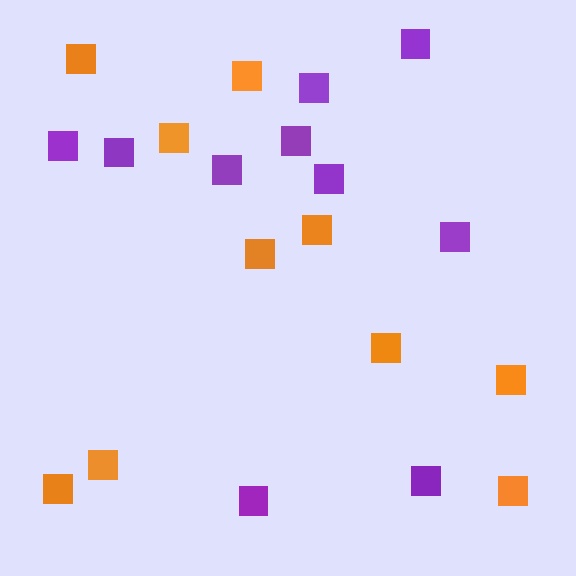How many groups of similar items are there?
There are 2 groups: one group of purple squares (10) and one group of orange squares (10).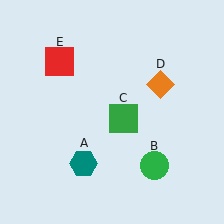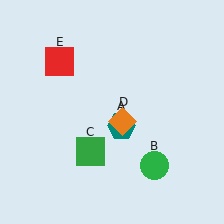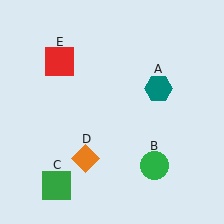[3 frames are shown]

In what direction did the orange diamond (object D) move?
The orange diamond (object D) moved down and to the left.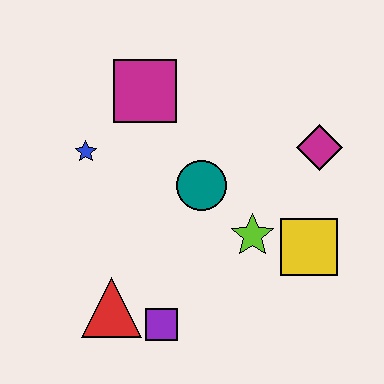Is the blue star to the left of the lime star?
Yes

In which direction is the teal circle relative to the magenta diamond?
The teal circle is to the left of the magenta diamond.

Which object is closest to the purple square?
The red triangle is closest to the purple square.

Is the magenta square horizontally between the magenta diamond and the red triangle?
Yes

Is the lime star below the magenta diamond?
Yes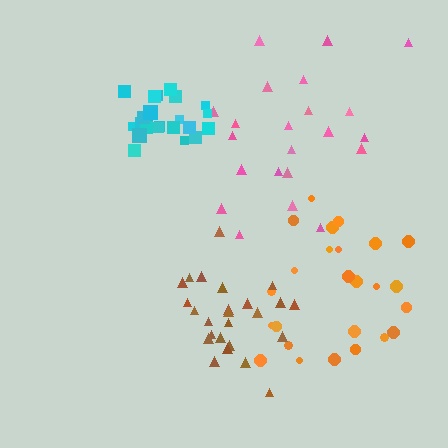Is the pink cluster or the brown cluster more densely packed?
Brown.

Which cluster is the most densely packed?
Cyan.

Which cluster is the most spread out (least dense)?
Pink.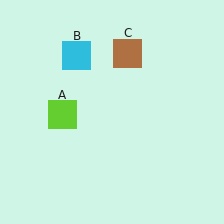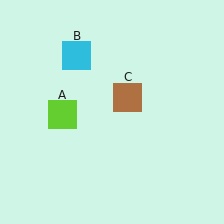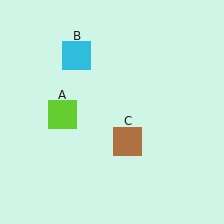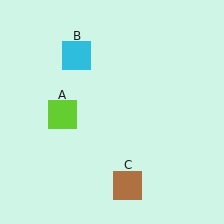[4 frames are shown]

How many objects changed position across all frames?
1 object changed position: brown square (object C).